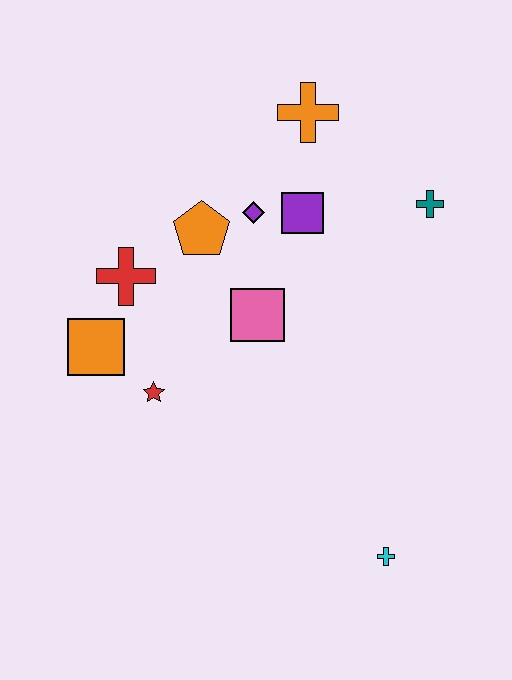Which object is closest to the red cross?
The orange square is closest to the red cross.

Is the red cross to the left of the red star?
Yes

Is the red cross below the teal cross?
Yes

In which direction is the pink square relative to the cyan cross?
The pink square is above the cyan cross.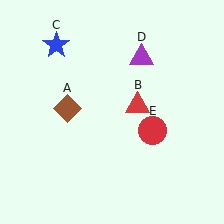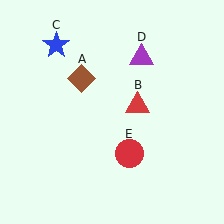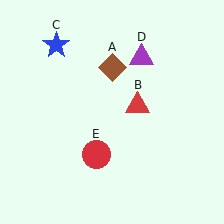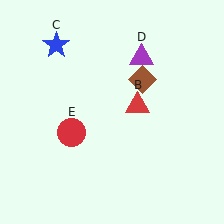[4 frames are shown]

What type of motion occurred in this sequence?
The brown diamond (object A), red circle (object E) rotated clockwise around the center of the scene.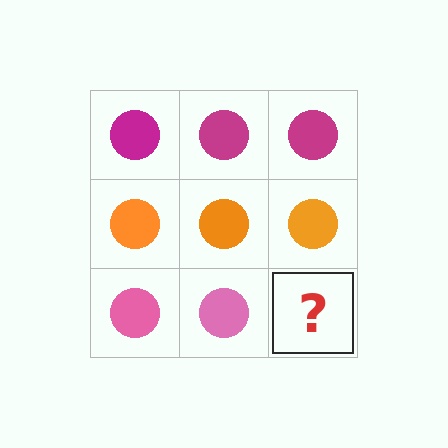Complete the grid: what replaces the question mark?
The question mark should be replaced with a pink circle.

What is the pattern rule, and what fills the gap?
The rule is that each row has a consistent color. The gap should be filled with a pink circle.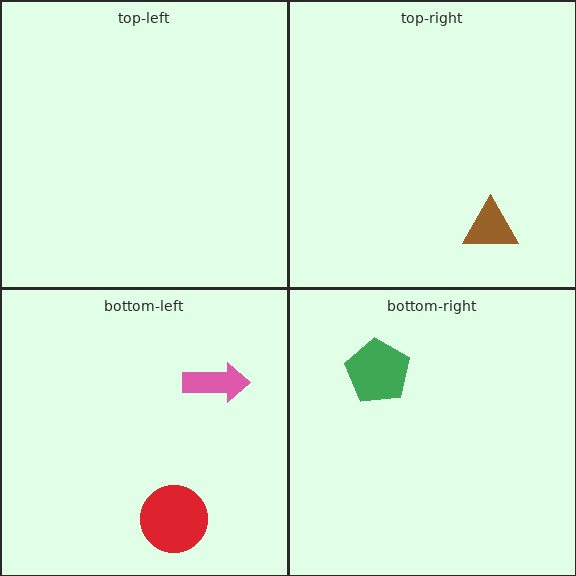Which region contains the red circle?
The bottom-left region.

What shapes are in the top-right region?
The brown triangle.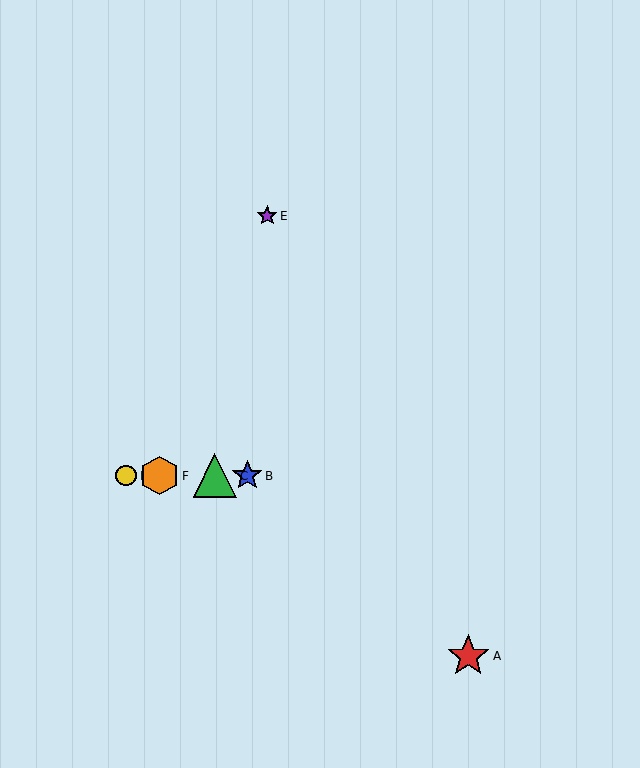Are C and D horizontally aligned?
Yes, both are at y≈476.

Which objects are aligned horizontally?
Objects B, C, D, F are aligned horizontally.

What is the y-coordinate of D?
Object D is at y≈476.